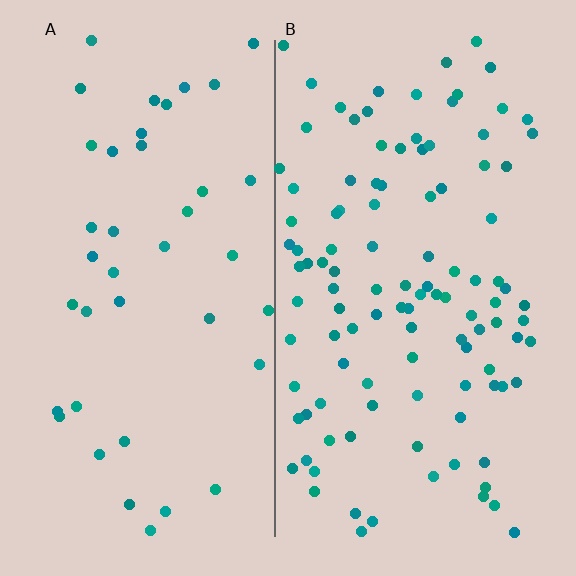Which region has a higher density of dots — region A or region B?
B (the right).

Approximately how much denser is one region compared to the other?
Approximately 2.7× — region B over region A.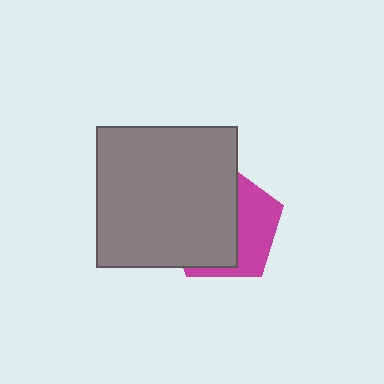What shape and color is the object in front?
The object in front is a gray square.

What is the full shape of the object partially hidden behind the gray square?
The partially hidden object is a magenta pentagon.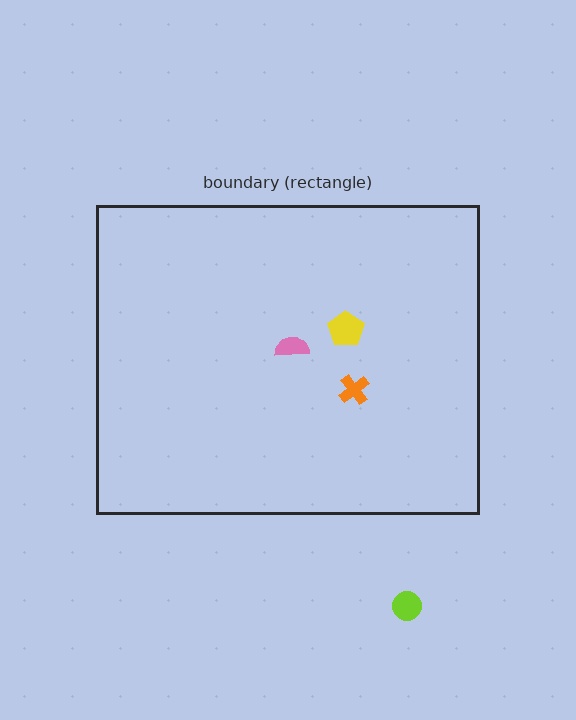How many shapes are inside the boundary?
3 inside, 1 outside.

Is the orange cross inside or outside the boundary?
Inside.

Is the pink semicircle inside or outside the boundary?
Inside.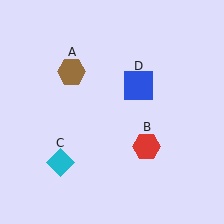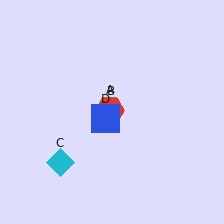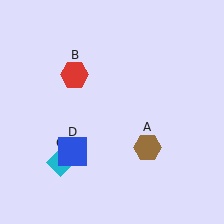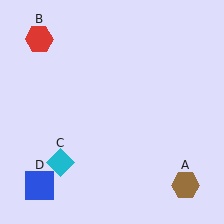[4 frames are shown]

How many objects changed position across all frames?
3 objects changed position: brown hexagon (object A), red hexagon (object B), blue square (object D).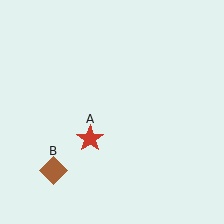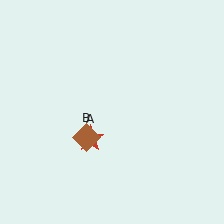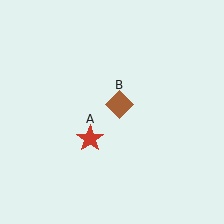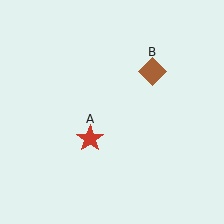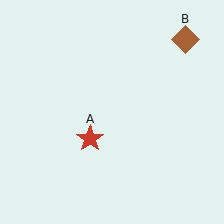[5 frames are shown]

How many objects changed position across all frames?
1 object changed position: brown diamond (object B).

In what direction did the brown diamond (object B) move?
The brown diamond (object B) moved up and to the right.